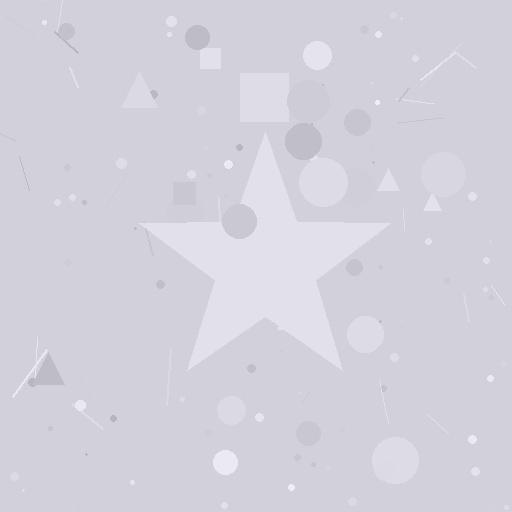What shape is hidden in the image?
A star is hidden in the image.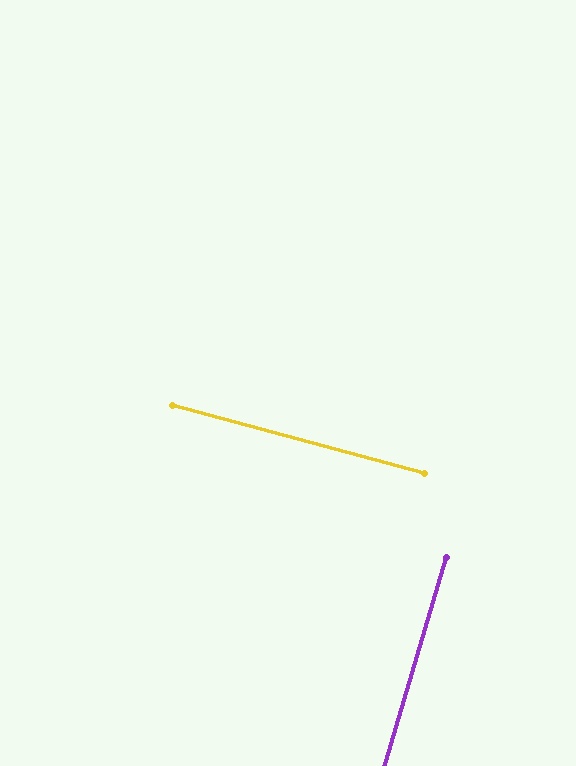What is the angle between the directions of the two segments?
Approximately 88 degrees.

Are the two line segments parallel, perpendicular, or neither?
Perpendicular — they meet at approximately 88°.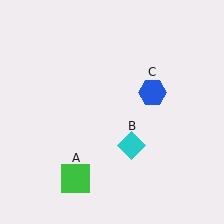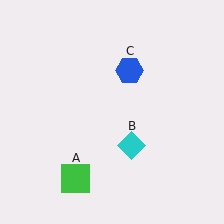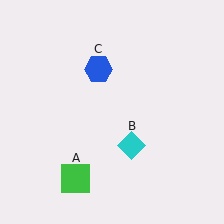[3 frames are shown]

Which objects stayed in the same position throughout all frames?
Green square (object A) and cyan diamond (object B) remained stationary.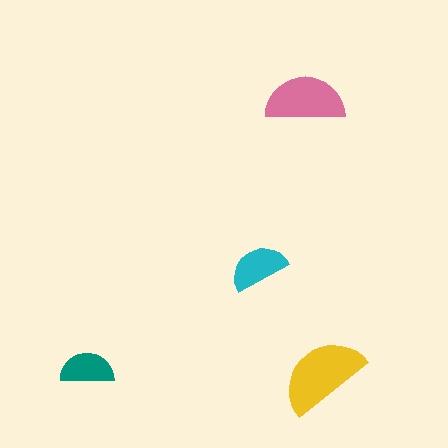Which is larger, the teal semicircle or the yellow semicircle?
The yellow one.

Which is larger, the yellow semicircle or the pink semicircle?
The yellow one.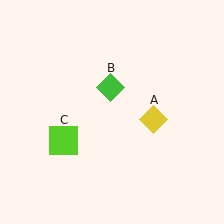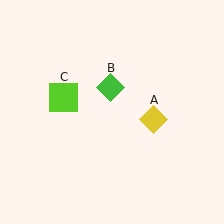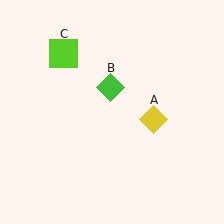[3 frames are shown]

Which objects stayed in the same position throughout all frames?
Yellow diamond (object A) and green diamond (object B) remained stationary.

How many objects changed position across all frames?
1 object changed position: lime square (object C).